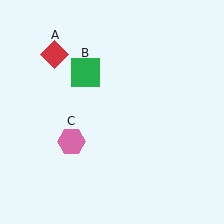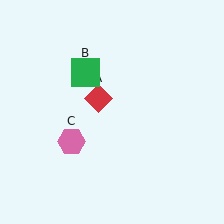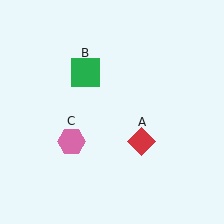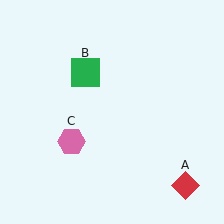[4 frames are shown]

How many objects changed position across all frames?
1 object changed position: red diamond (object A).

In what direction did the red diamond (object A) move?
The red diamond (object A) moved down and to the right.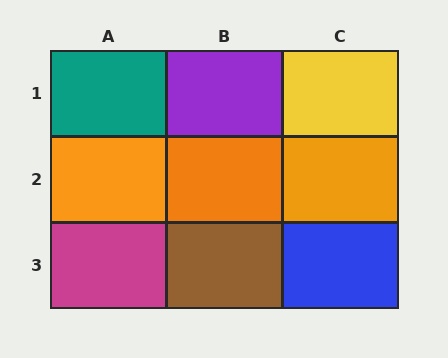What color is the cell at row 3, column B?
Brown.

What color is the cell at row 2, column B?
Orange.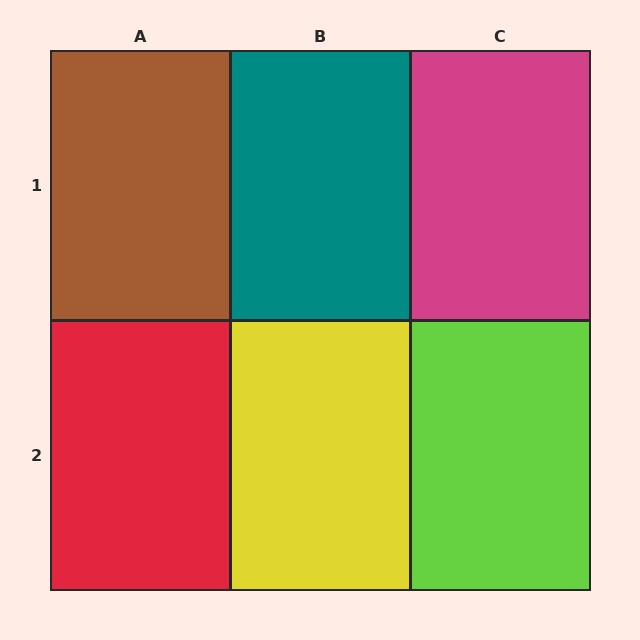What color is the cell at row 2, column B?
Yellow.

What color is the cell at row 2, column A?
Red.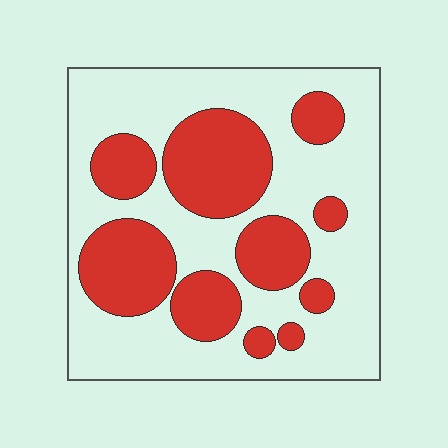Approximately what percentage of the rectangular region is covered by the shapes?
Approximately 35%.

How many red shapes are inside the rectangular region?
10.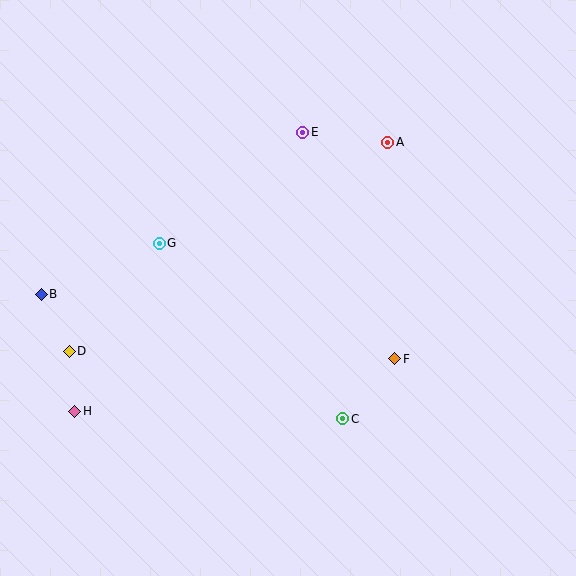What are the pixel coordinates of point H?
Point H is at (75, 411).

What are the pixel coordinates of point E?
Point E is at (303, 132).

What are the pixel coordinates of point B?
Point B is at (41, 294).